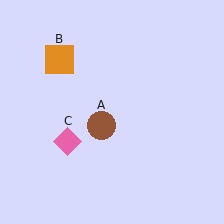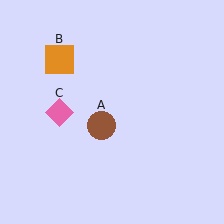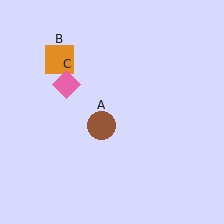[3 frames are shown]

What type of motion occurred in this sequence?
The pink diamond (object C) rotated clockwise around the center of the scene.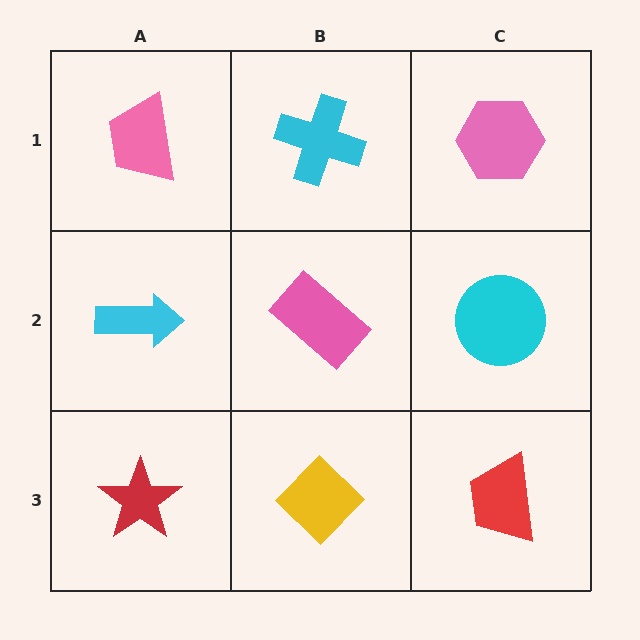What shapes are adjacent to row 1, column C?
A cyan circle (row 2, column C), a cyan cross (row 1, column B).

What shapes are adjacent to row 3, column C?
A cyan circle (row 2, column C), a yellow diamond (row 3, column B).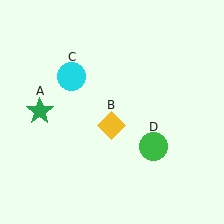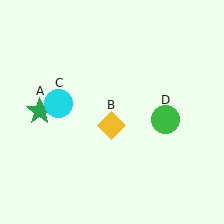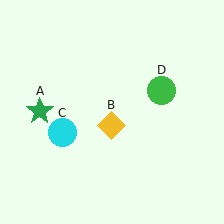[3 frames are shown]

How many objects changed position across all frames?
2 objects changed position: cyan circle (object C), green circle (object D).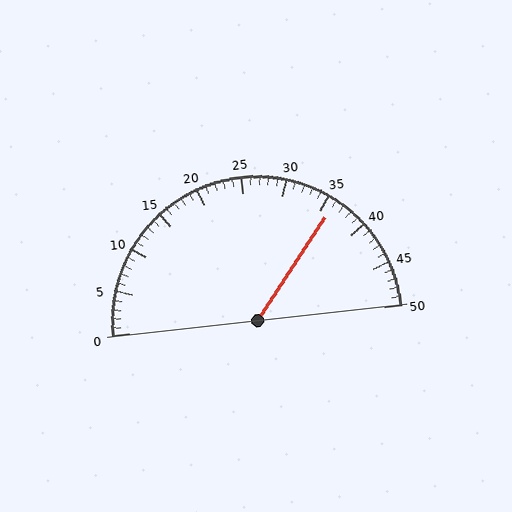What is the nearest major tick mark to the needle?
The nearest major tick mark is 35.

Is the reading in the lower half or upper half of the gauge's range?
The reading is in the upper half of the range (0 to 50).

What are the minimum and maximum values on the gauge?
The gauge ranges from 0 to 50.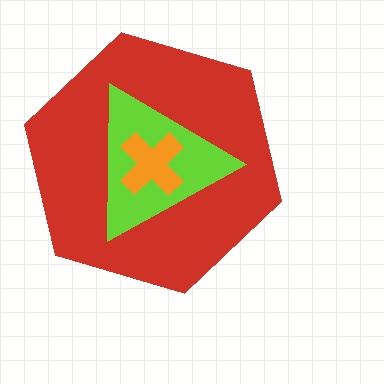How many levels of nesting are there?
3.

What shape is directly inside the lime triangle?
The orange cross.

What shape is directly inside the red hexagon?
The lime triangle.